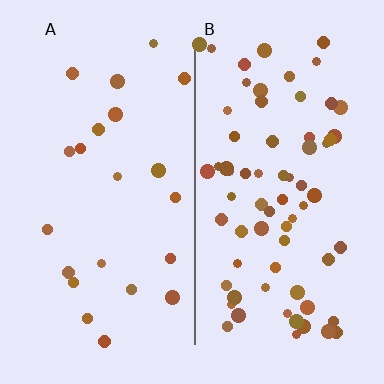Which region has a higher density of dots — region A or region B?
B (the right).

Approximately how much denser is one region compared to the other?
Approximately 3.1× — region B over region A.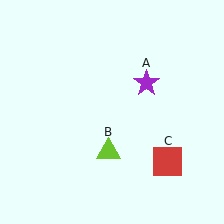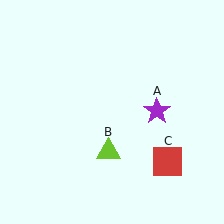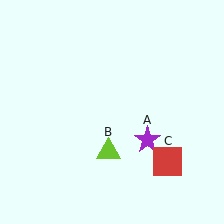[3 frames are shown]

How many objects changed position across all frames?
1 object changed position: purple star (object A).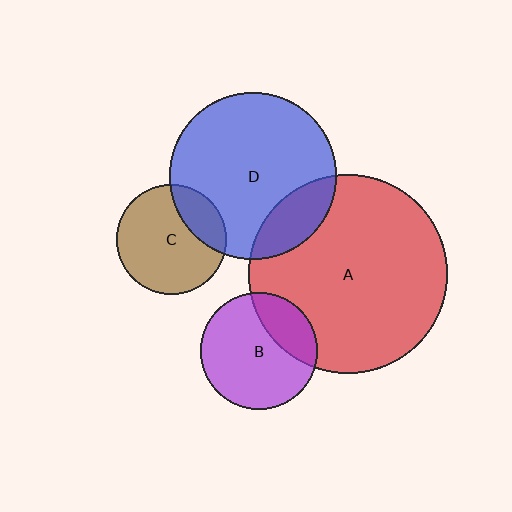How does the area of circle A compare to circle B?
Approximately 2.9 times.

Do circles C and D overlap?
Yes.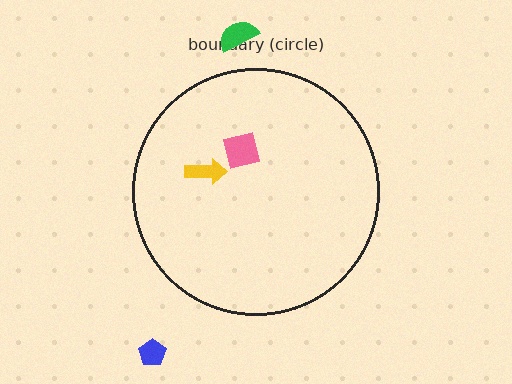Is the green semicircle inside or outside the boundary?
Outside.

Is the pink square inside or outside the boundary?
Inside.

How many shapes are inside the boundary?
2 inside, 2 outside.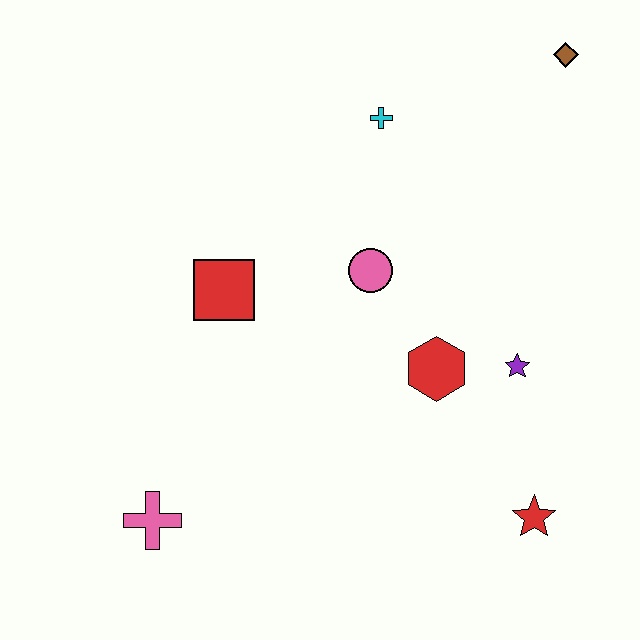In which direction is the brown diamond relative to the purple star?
The brown diamond is above the purple star.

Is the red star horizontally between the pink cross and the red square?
No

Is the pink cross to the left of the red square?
Yes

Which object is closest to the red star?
The purple star is closest to the red star.